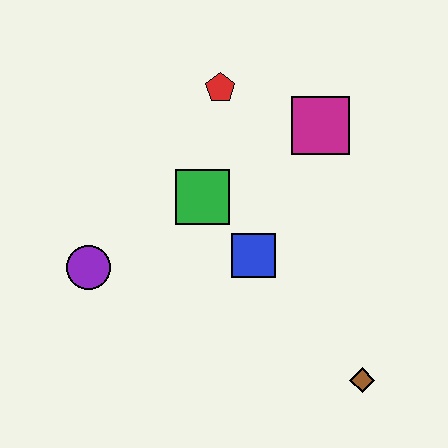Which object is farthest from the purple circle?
The brown diamond is farthest from the purple circle.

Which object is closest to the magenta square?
The red pentagon is closest to the magenta square.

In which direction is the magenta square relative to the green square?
The magenta square is to the right of the green square.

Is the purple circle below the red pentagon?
Yes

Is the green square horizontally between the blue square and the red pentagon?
No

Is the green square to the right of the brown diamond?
No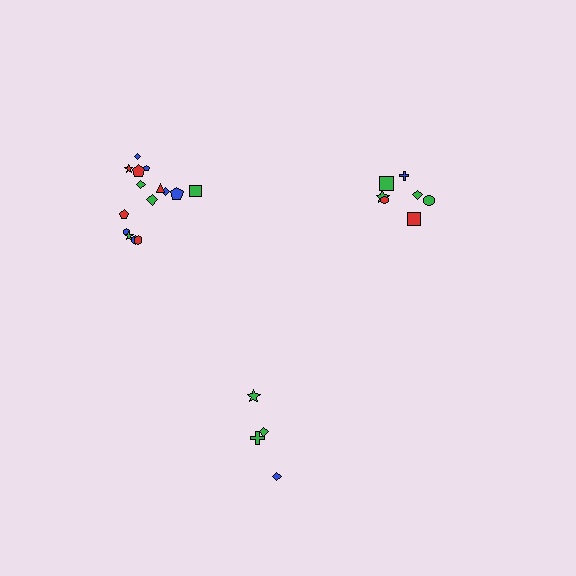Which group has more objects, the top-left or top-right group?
The top-left group.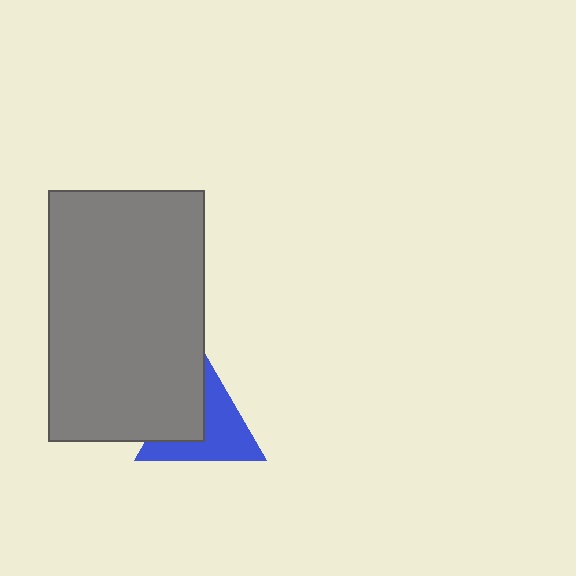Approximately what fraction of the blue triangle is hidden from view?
Roughly 40% of the blue triangle is hidden behind the gray rectangle.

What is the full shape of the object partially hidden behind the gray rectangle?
The partially hidden object is a blue triangle.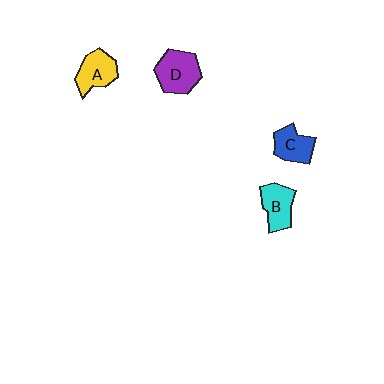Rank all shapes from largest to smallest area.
From largest to smallest: D (purple), A (yellow), B (cyan), C (blue).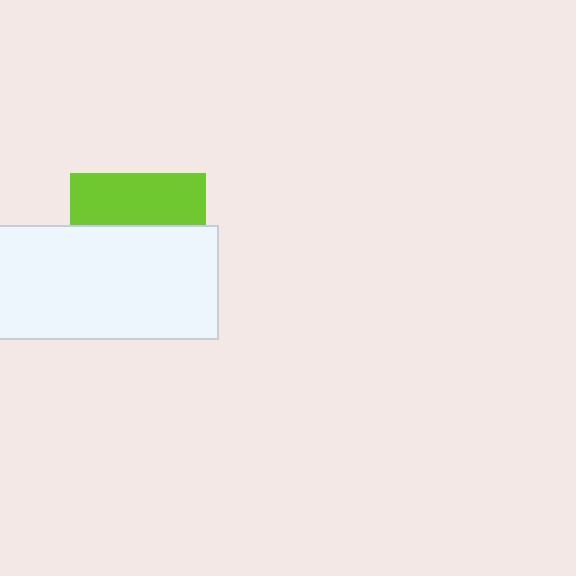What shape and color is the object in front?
The object in front is a white rectangle.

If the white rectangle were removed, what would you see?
You would see the complete lime square.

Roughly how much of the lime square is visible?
A small part of it is visible (roughly 38%).